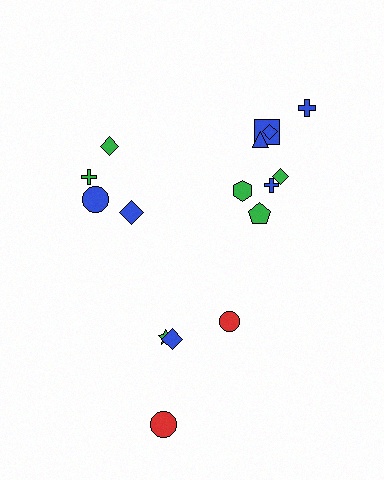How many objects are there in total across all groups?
There are 16 objects.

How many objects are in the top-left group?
There are 4 objects.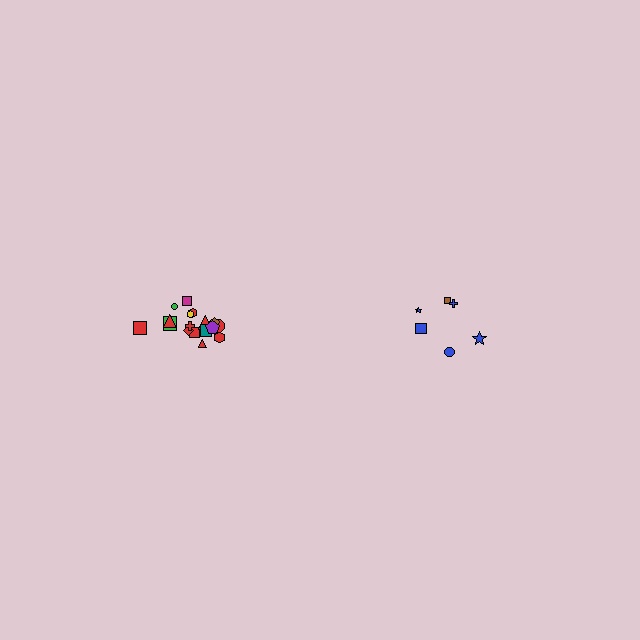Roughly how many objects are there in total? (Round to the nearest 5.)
Roughly 25 objects in total.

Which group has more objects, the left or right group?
The left group.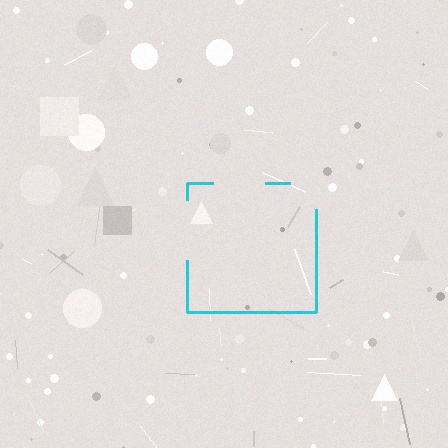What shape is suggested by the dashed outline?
The dashed outline suggests a square.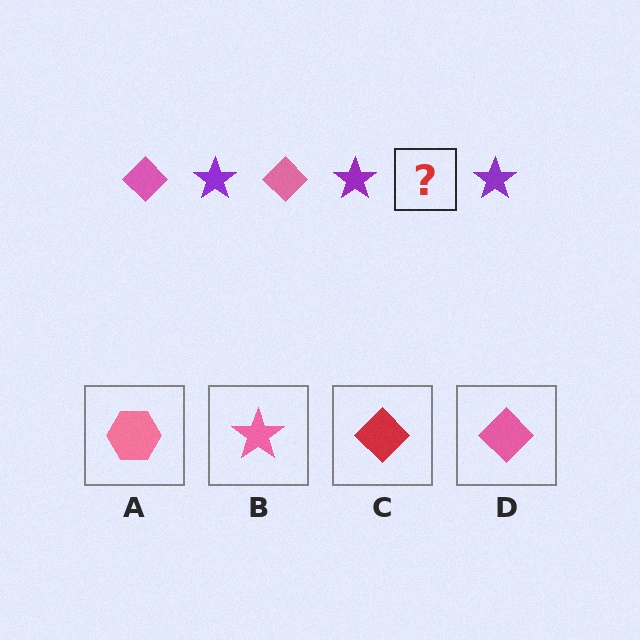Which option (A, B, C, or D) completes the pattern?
D.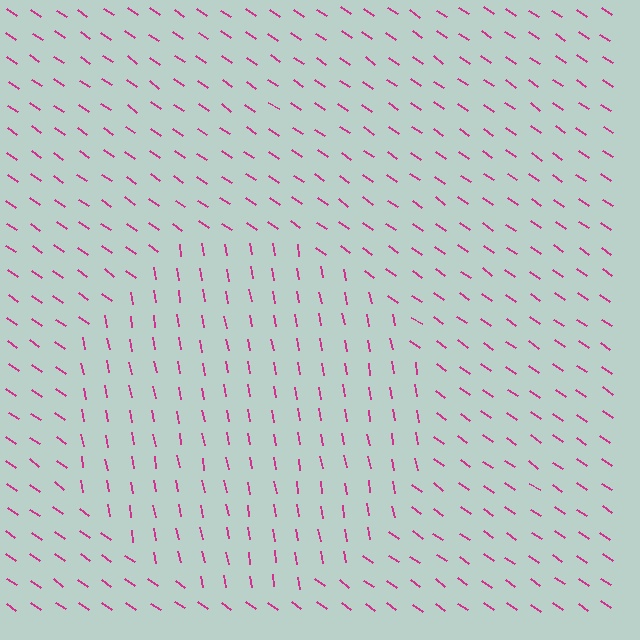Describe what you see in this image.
The image is filled with small magenta line segments. A circle region in the image has lines oriented differently from the surrounding lines, creating a visible texture boundary.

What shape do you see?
I see a circle.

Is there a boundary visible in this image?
Yes, there is a texture boundary formed by a change in line orientation.